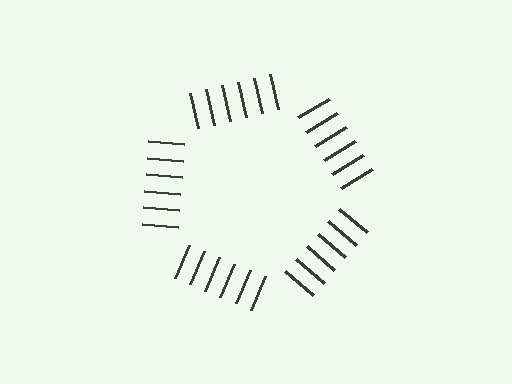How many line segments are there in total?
30 — 6 along each of the 5 edges.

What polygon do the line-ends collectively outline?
An illusory pentagon — the line segments terminate on its edges but no continuous stroke is drawn.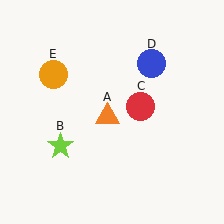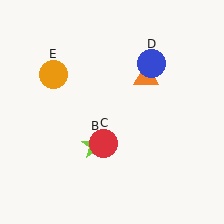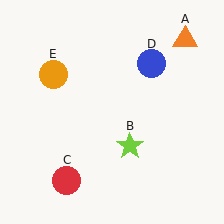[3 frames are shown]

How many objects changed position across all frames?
3 objects changed position: orange triangle (object A), lime star (object B), red circle (object C).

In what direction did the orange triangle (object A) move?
The orange triangle (object A) moved up and to the right.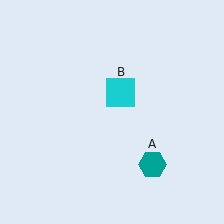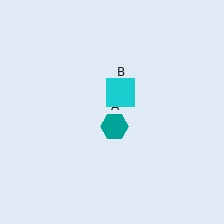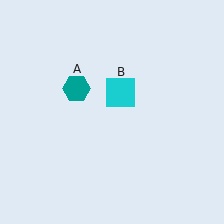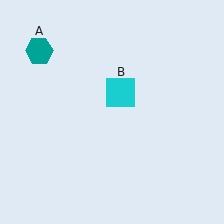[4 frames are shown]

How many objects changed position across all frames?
1 object changed position: teal hexagon (object A).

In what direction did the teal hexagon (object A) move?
The teal hexagon (object A) moved up and to the left.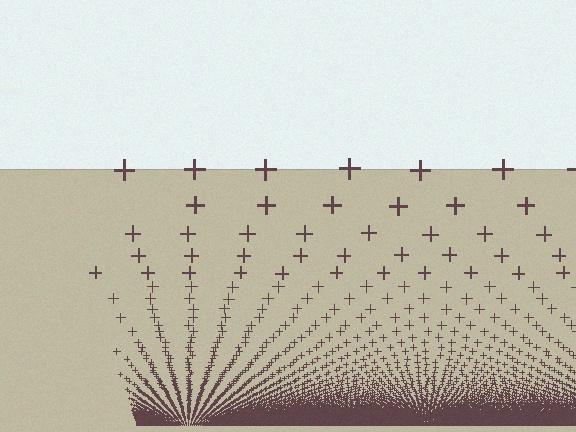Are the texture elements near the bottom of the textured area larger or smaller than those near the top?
Smaller. The gradient is inverted — elements near the bottom are smaller and denser.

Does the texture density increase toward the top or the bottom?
Density increases toward the bottom.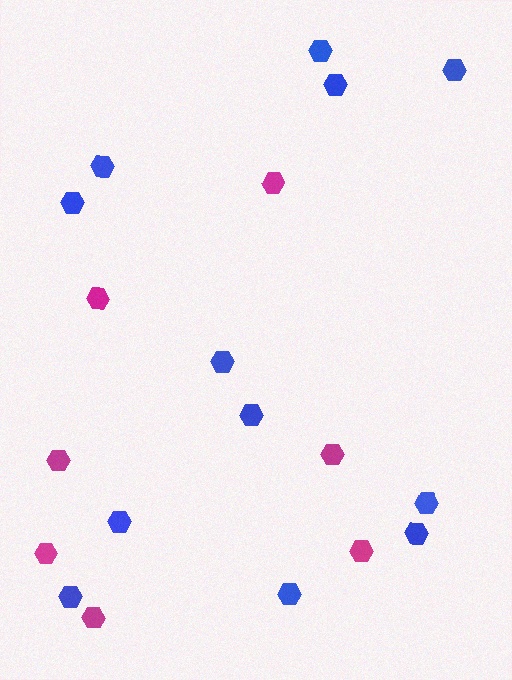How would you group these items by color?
There are 2 groups: one group of magenta hexagons (7) and one group of blue hexagons (12).